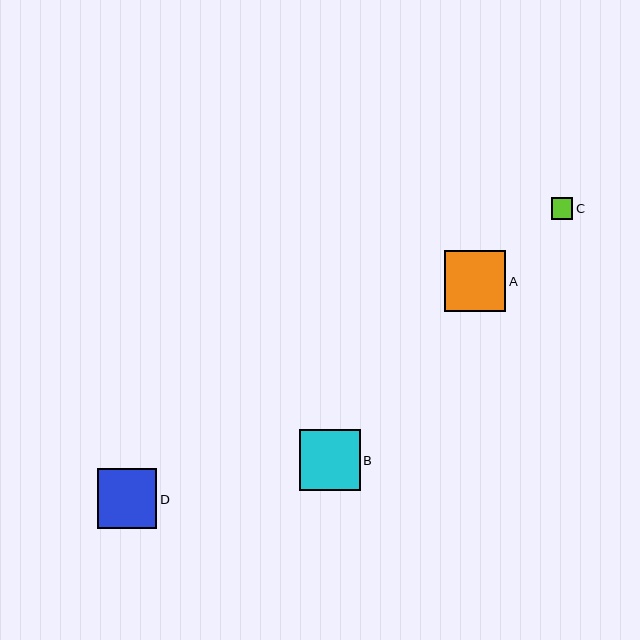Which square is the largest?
Square A is the largest with a size of approximately 61 pixels.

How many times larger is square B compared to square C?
Square B is approximately 2.8 times the size of square C.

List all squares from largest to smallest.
From largest to smallest: A, B, D, C.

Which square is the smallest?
Square C is the smallest with a size of approximately 22 pixels.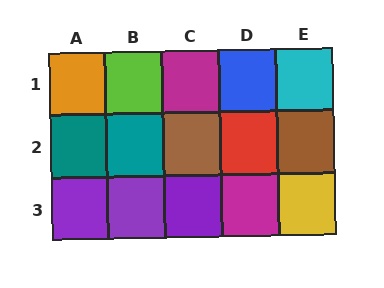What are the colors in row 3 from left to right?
Purple, purple, purple, magenta, yellow.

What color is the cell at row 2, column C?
Brown.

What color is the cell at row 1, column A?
Orange.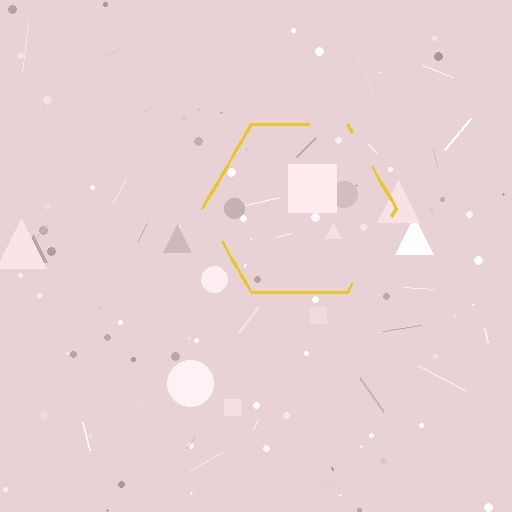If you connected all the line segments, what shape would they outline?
They would outline a hexagon.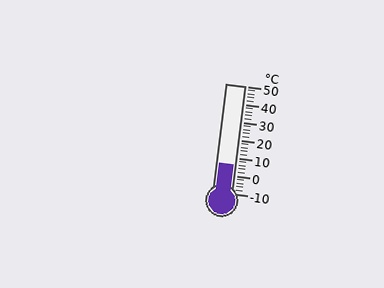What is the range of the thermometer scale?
The thermometer scale ranges from -10°C to 50°C.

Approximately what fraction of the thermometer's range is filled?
The thermometer is filled to approximately 25% of its range.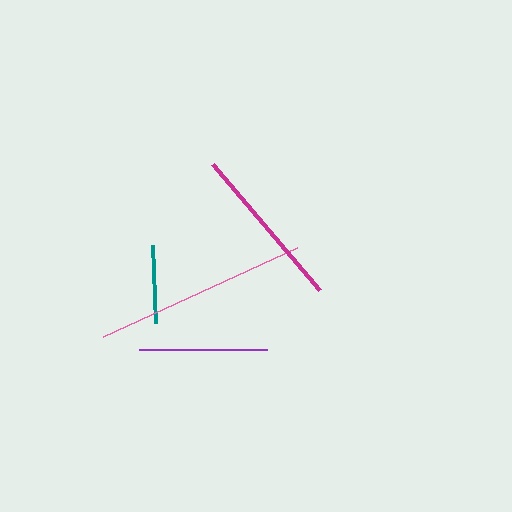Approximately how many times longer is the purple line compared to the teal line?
The purple line is approximately 1.6 times the length of the teal line.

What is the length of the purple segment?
The purple segment is approximately 128 pixels long.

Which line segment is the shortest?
The teal line is the shortest at approximately 78 pixels.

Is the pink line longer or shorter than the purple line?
The pink line is longer than the purple line.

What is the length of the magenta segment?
The magenta segment is approximately 166 pixels long.